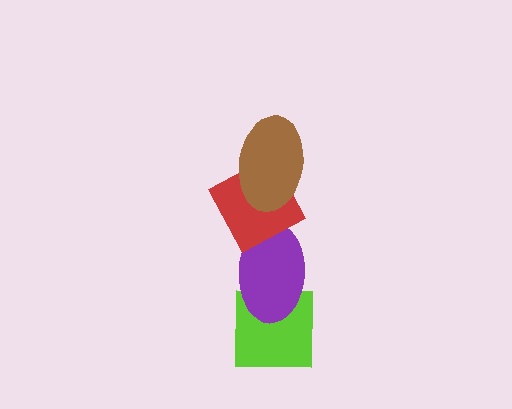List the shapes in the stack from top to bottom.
From top to bottom: the brown ellipse, the red diamond, the purple ellipse, the lime square.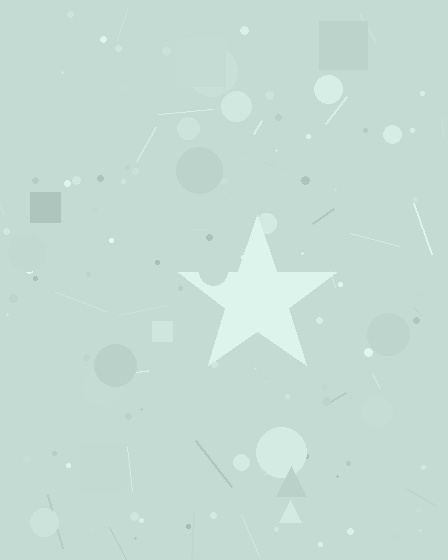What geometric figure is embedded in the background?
A star is embedded in the background.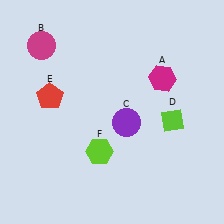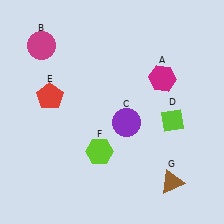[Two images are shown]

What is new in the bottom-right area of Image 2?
A brown triangle (G) was added in the bottom-right area of Image 2.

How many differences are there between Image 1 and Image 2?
There is 1 difference between the two images.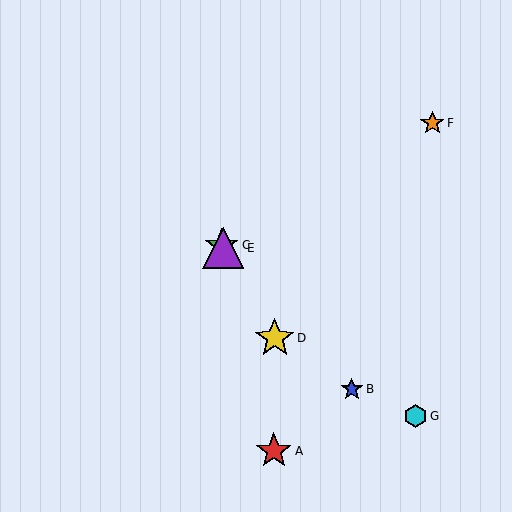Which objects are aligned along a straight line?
Objects C, D, E are aligned along a straight line.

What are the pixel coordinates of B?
Object B is at (352, 389).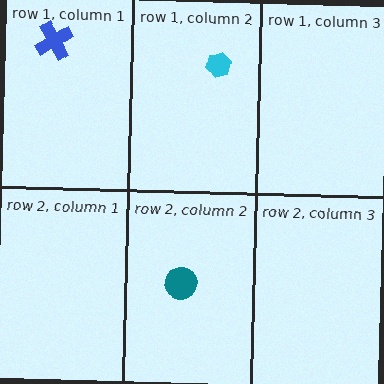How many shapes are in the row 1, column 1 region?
1.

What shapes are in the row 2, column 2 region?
The teal circle.